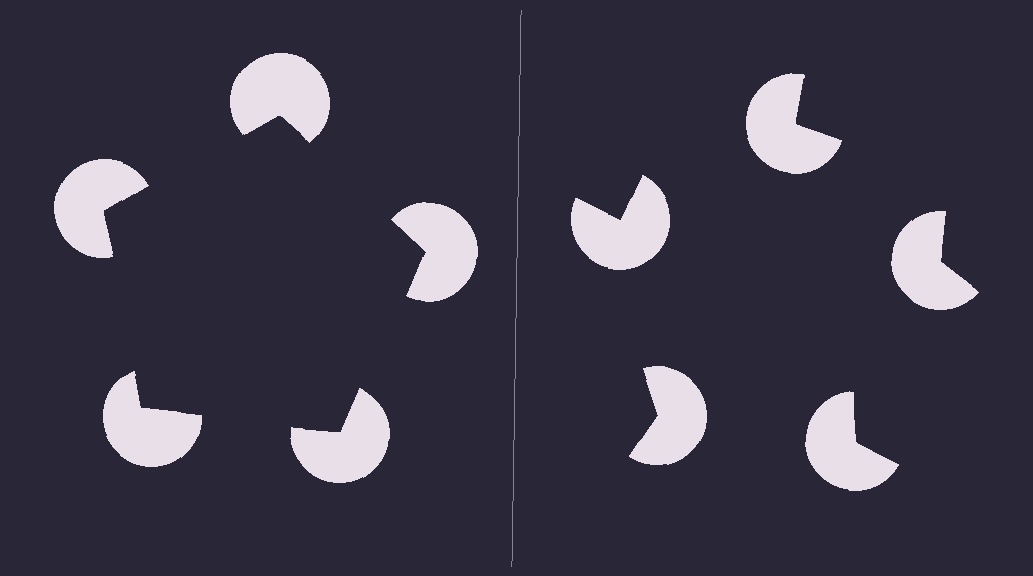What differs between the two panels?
The pac-man discs are positioned identically on both sides; only the wedge orientations differ. On the left they align to a pentagon; on the right they are misaligned.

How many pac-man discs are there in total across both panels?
10 — 5 on each side.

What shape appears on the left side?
An illusory pentagon.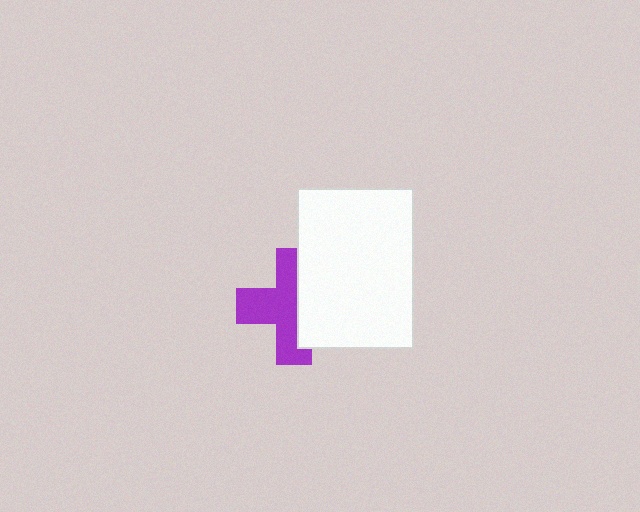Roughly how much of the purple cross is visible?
About half of it is visible (roughly 59%).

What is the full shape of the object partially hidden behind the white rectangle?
The partially hidden object is a purple cross.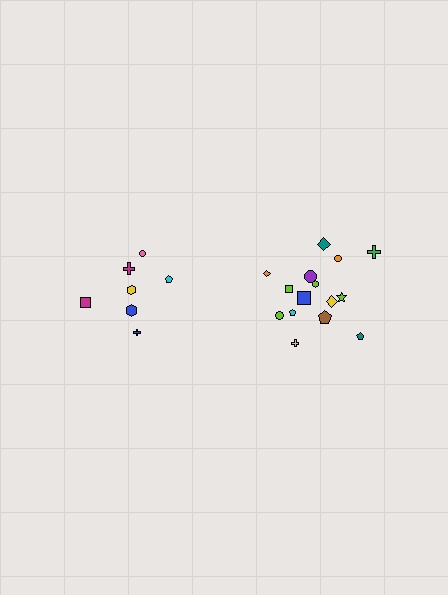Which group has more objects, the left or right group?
The right group.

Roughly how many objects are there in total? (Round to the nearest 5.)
Roughly 20 objects in total.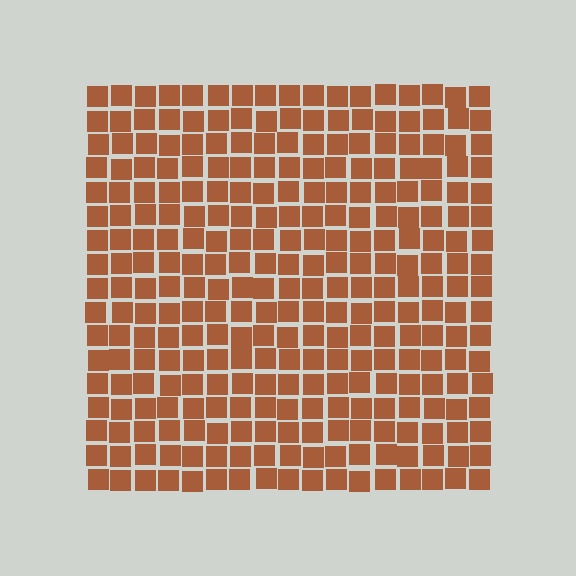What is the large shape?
The large shape is a square.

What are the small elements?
The small elements are squares.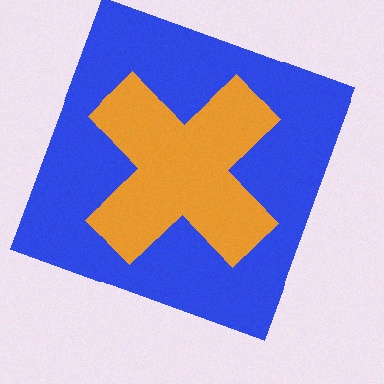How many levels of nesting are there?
2.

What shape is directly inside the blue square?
The orange cross.